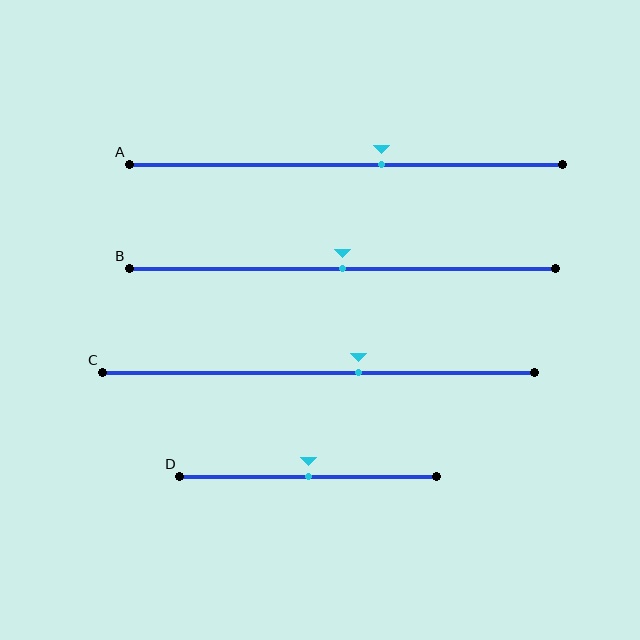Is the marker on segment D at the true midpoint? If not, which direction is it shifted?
Yes, the marker on segment D is at the true midpoint.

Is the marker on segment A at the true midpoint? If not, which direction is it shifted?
No, the marker on segment A is shifted to the right by about 8% of the segment length.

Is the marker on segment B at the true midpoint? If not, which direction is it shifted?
Yes, the marker on segment B is at the true midpoint.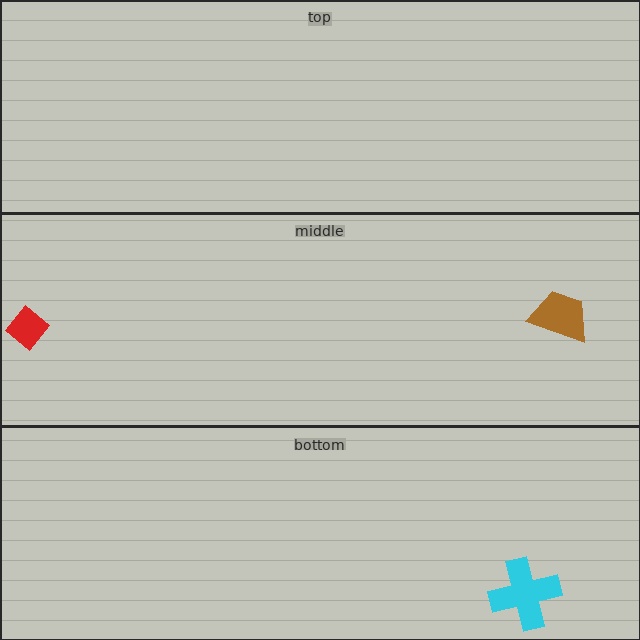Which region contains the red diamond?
The middle region.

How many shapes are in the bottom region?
1.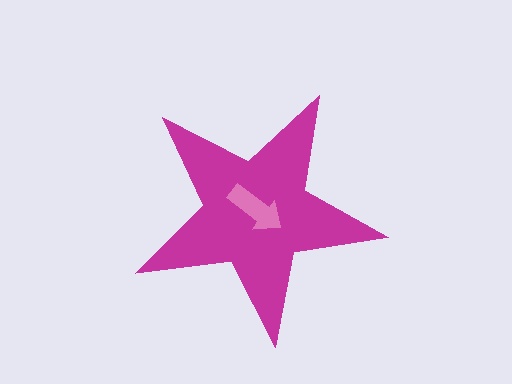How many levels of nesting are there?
2.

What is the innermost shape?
The pink arrow.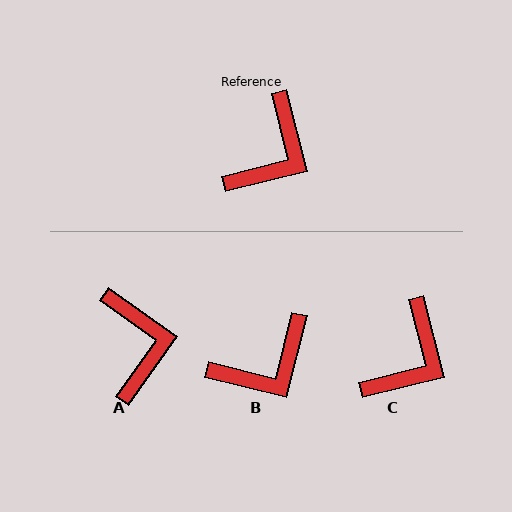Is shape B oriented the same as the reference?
No, it is off by about 28 degrees.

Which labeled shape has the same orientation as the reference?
C.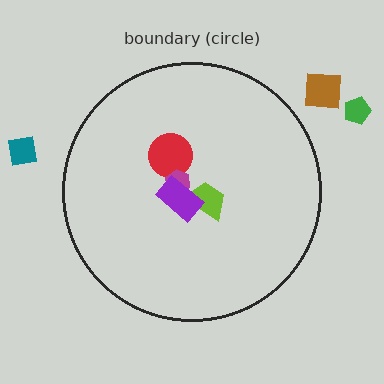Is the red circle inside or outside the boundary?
Inside.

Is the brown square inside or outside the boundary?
Outside.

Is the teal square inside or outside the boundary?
Outside.